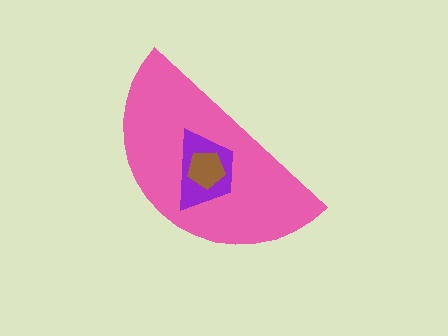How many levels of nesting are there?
3.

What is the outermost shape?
The pink semicircle.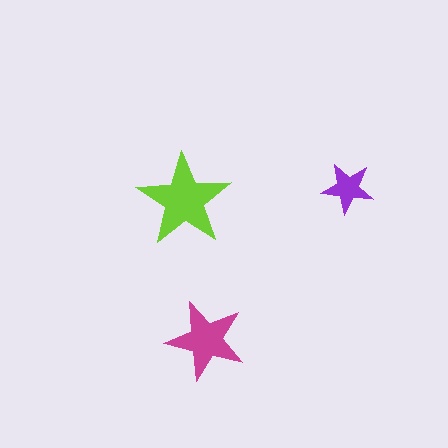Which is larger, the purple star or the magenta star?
The magenta one.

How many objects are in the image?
There are 3 objects in the image.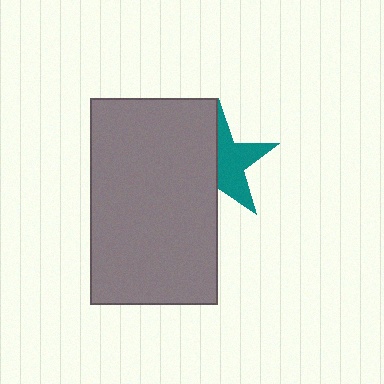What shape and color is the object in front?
The object in front is a gray rectangle.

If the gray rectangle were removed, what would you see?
You would see the complete teal star.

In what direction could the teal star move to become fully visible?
The teal star could move right. That would shift it out from behind the gray rectangle entirely.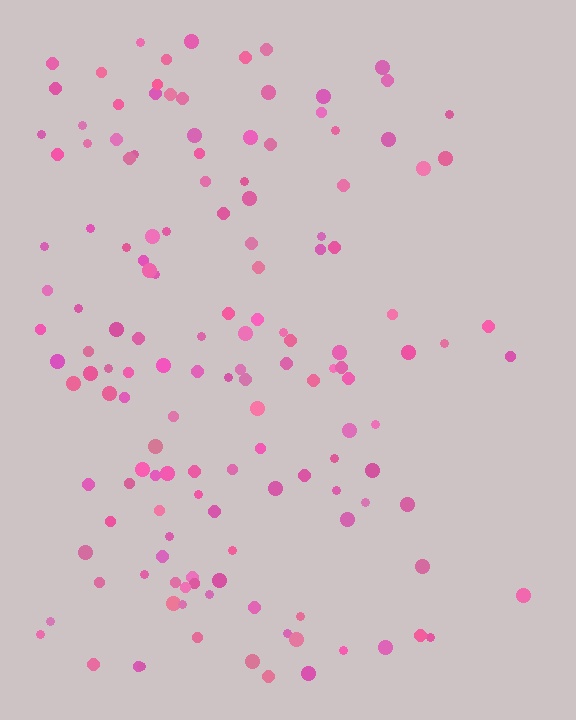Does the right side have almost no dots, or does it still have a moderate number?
Still a moderate number, just noticeably fewer than the left.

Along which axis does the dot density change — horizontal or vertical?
Horizontal.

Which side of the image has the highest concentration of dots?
The left.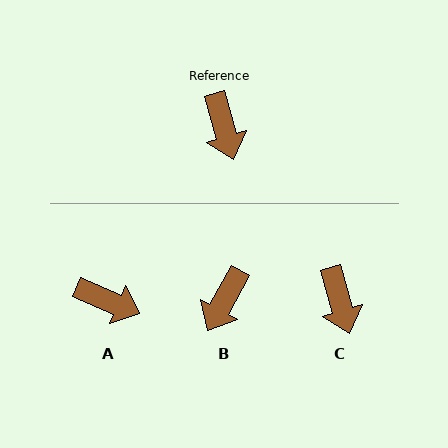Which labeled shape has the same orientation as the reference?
C.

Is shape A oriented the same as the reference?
No, it is off by about 52 degrees.